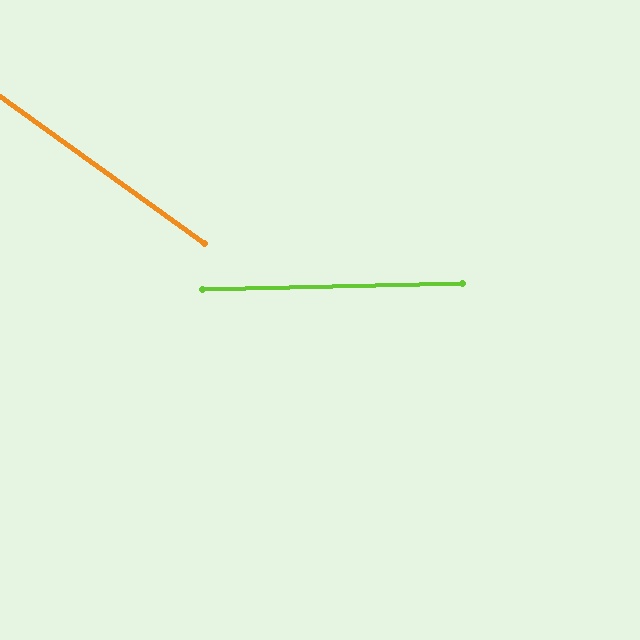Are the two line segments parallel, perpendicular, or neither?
Neither parallel nor perpendicular — they differ by about 37°.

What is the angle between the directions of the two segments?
Approximately 37 degrees.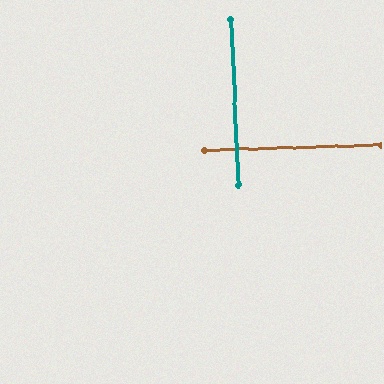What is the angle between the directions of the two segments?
Approximately 89 degrees.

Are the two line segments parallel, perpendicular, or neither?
Perpendicular — they meet at approximately 89°.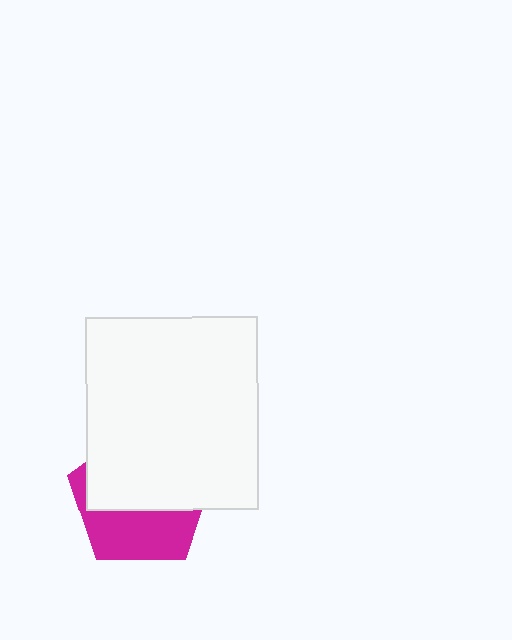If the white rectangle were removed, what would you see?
You would see the complete magenta pentagon.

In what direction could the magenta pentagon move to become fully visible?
The magenta pentagon could move down. That would shift it out from behind the white rectangle entirely.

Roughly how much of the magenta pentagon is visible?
A small part of it is visible (roughly 43%).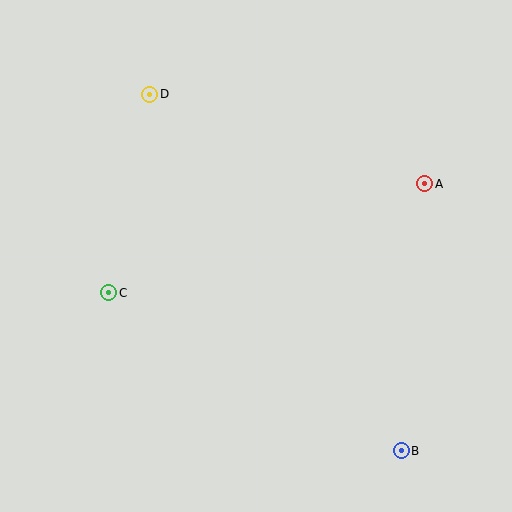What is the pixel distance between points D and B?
The distance between D and B is 436 pixels.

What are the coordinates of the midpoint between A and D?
The midpoint between A and D is at (287, 139).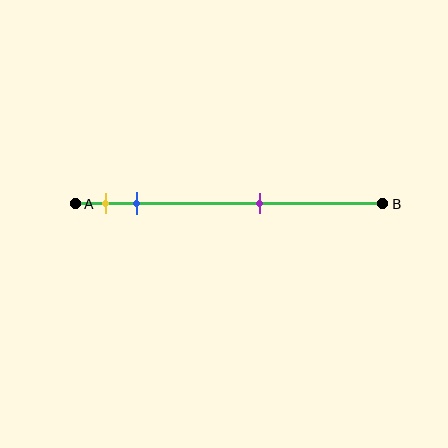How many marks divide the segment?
There are 3 marks dividing the segment.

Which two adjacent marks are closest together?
The yellow and blue marks are the closest adjacent pair.